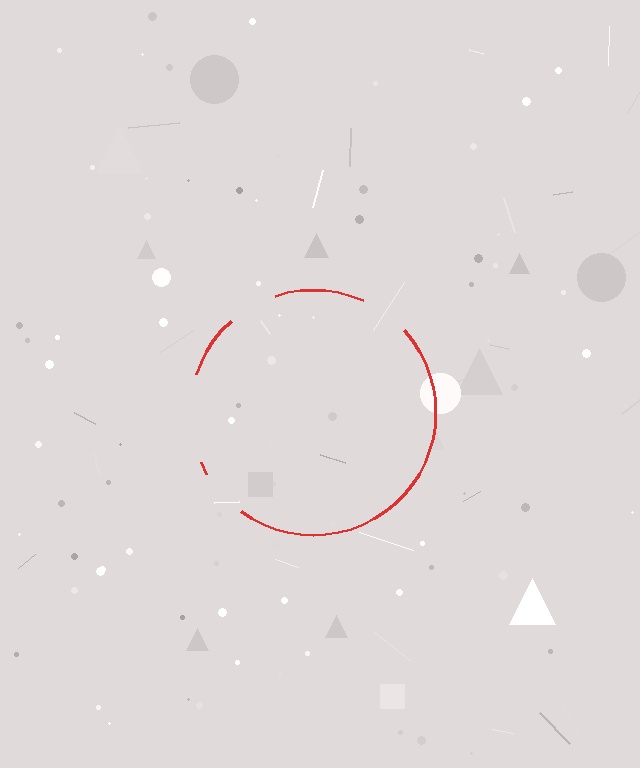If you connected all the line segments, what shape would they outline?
They would outline a circle.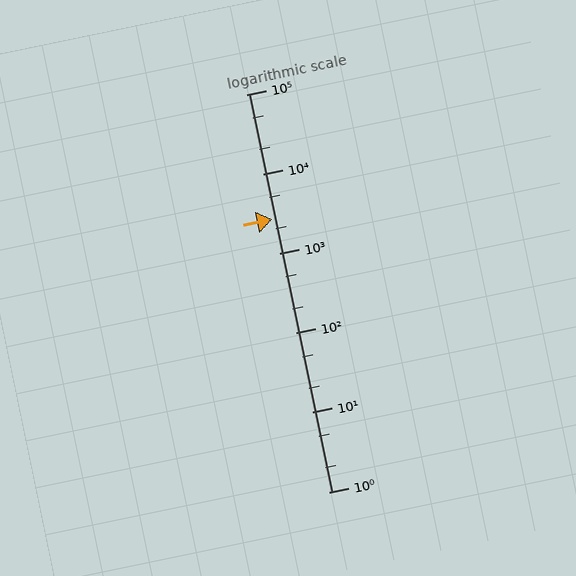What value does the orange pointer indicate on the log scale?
The pointer indicates approximately 2700.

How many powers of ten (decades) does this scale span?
The scale spans 5 decades, from 1 to 100000.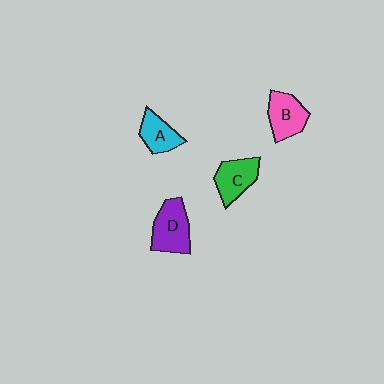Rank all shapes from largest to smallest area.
From largest to smallest: D (purple), B (pink), C (green), A (cyan).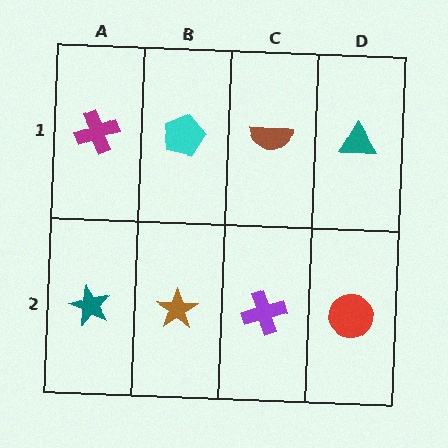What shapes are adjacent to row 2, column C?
A brown semicircle (row 1, column C), a brown star (row 2, column B), a red circle (row 2, column D).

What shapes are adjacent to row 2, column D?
A teal triangle (row 1, column D), a purple cross (row 2, column C).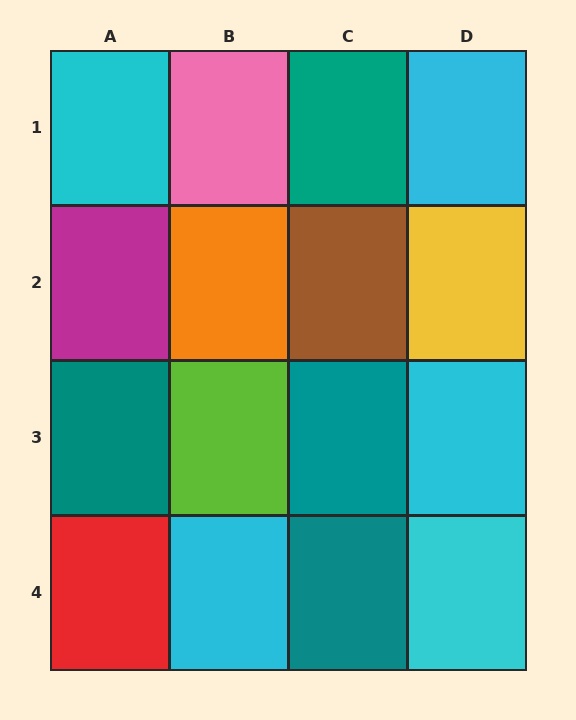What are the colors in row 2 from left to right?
Magenta, orange, brown, yellow.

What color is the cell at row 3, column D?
Cyan.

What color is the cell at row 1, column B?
Pink.